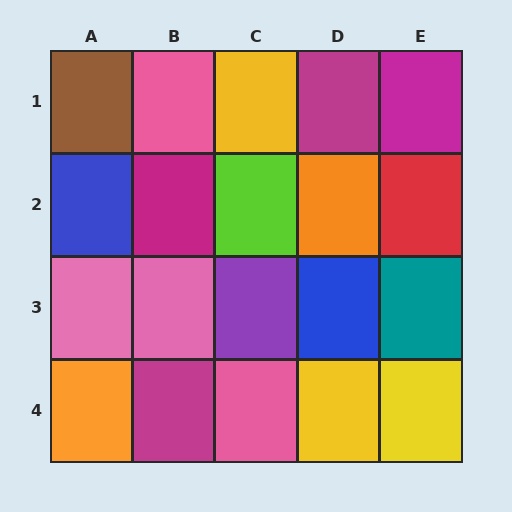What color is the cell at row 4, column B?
Magenta.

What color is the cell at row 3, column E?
Teal.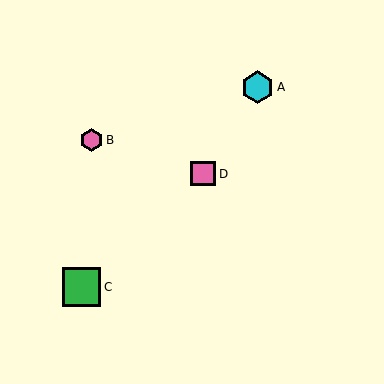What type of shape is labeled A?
Shape A is a cyan hexagon.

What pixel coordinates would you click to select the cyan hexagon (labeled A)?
Click at (257, 87) to select the cyan hexagon A.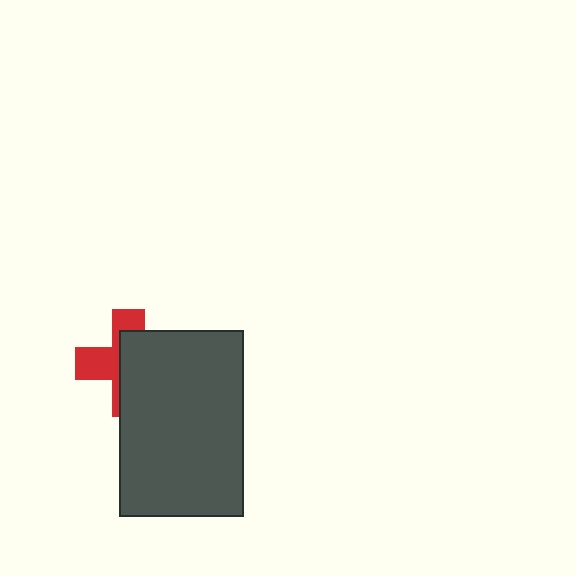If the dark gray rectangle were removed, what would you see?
You would see the complete red cross.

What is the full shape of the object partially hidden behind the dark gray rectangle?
The partially hidden object is a red cross.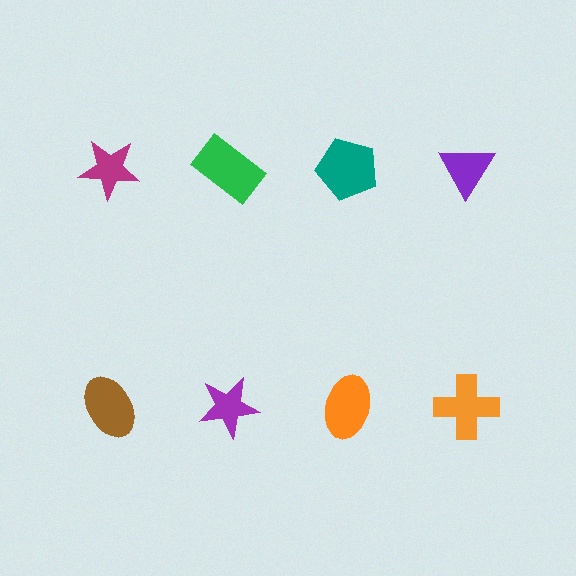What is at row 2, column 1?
A brown ellipse.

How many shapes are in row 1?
4 shapes.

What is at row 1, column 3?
A teal pentagon.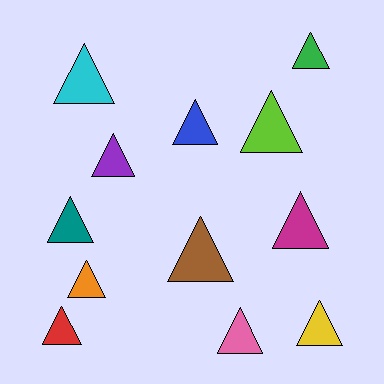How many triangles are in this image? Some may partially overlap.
There are 12 triangles.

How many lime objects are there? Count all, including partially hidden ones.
There is 1 lime object.